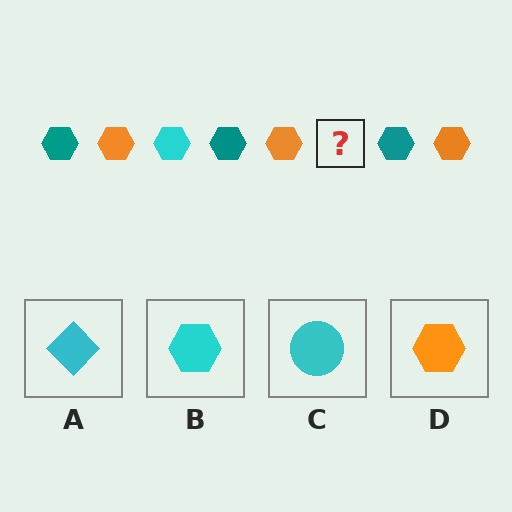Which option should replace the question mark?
Option B.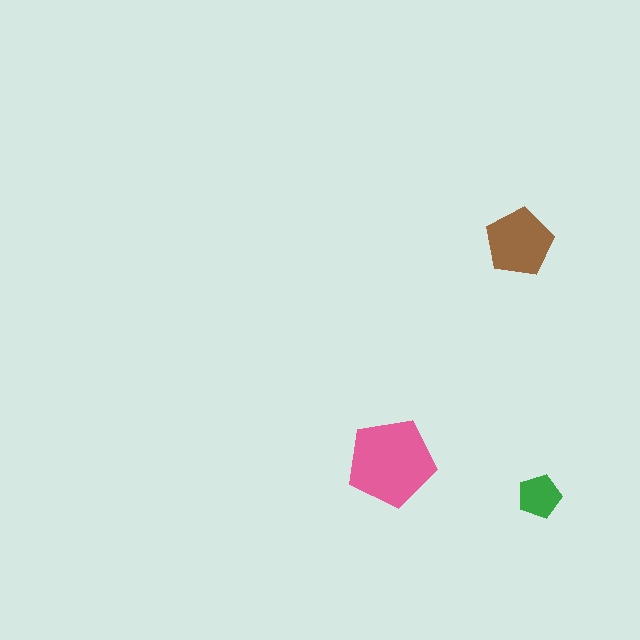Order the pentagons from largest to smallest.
the pink one, the brown one, the green one.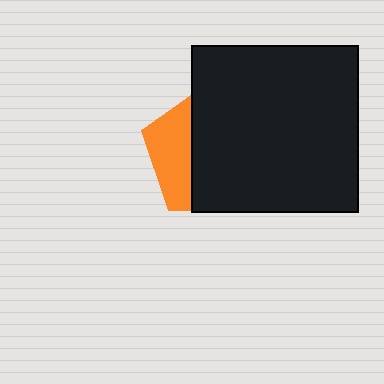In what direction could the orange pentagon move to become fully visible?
The orange pentagon could move left. That would shift it out from behind the black square entirely.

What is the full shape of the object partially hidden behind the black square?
The partially hidden object is an orange pentagon.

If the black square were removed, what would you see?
You would see the complete orange pentagon.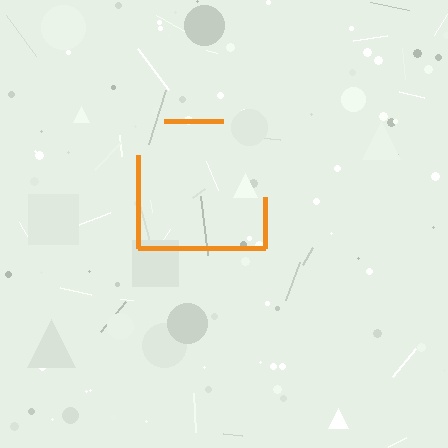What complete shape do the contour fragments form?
The contour fragments form a square.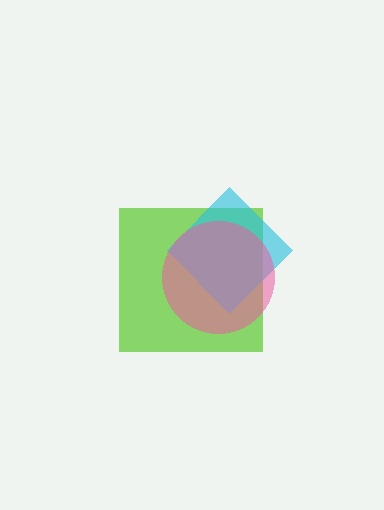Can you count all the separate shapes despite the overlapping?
Yes, there are 3 separate shapes.